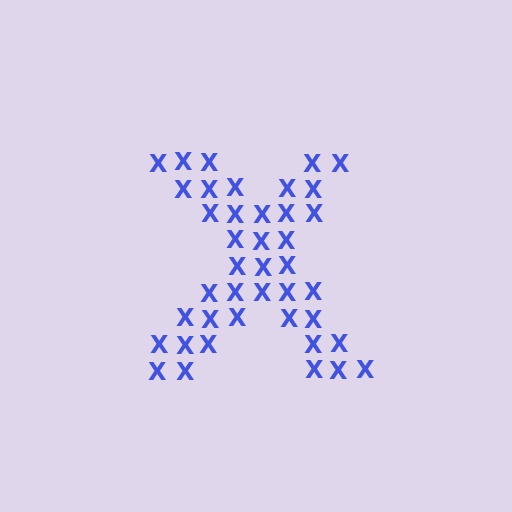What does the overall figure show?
The overall figure shows the letter X.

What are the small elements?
The small elements are letter X's.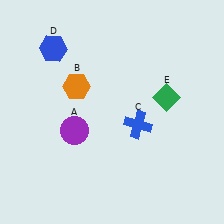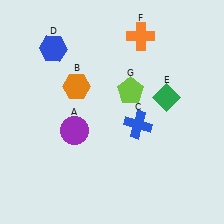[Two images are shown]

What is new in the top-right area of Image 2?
An orange cross (F) was added in the top-right area of Image 2.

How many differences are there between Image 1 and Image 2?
There are 2 differences between the two images.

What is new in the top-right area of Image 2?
A lime pentagon (G) was added in the top-right area of Image 2.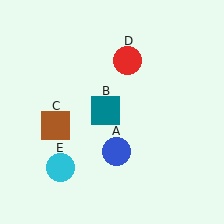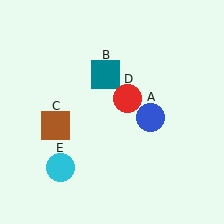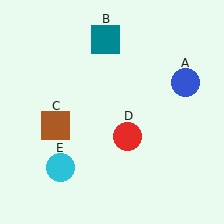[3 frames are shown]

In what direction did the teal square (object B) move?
The teal square (object B) moved up.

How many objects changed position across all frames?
3 objects changed position: blue circle (object A), teal square (object B), red circle (object D).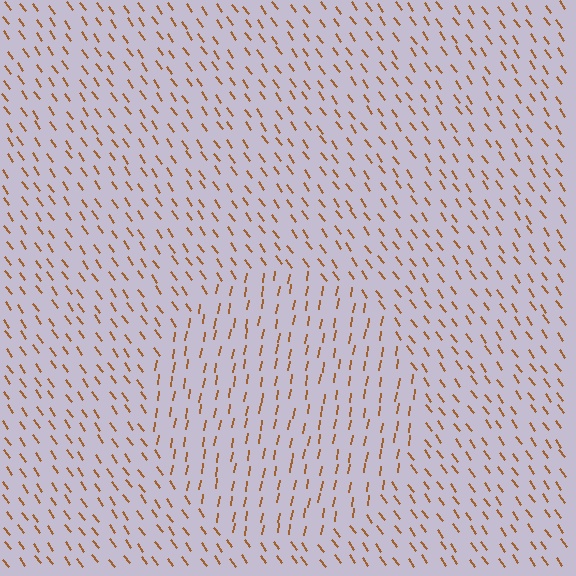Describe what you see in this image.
The image is filled with small brown line segments. A circle region in the image has lines oriented differently from the surrounding lines, creating a visible texture boundary.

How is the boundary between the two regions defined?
The boundary is defined purely by a change in line orientation (approximately 45 degrees difference). All lines are the same color and thickness.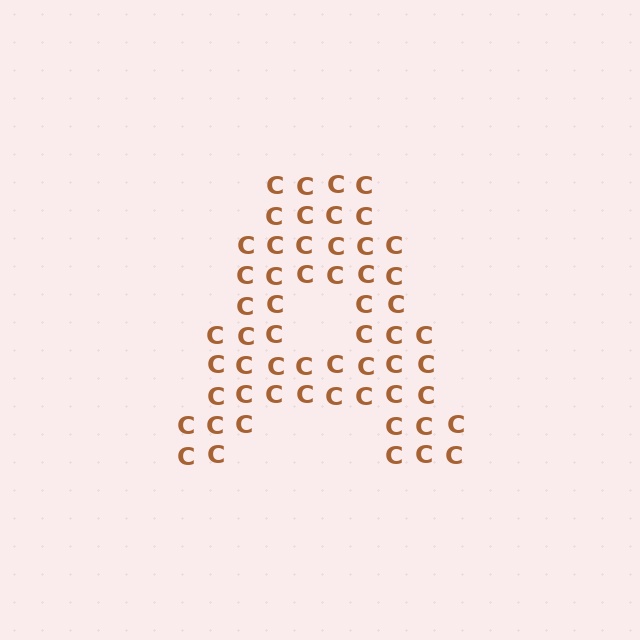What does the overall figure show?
The overall figure shows the letter A.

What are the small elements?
The small elements are letter C's.